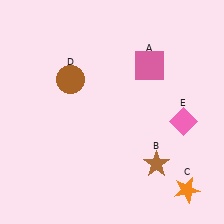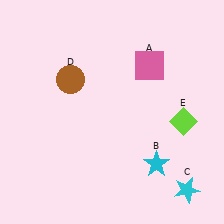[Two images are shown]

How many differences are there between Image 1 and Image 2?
There are 3 differences between the two images.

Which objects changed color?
B changed from brown to cyan. C changed from orange to cyan. E changed from pink to lime.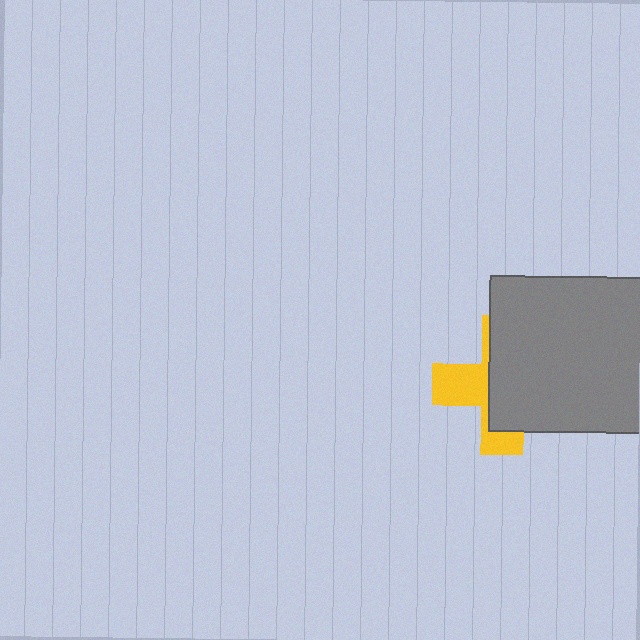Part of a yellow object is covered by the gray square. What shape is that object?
It is a cross.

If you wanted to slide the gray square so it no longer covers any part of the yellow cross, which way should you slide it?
Slide it right — that is the most direct way to separate the two shapes.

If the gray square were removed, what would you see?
You would see the complete yellow cross.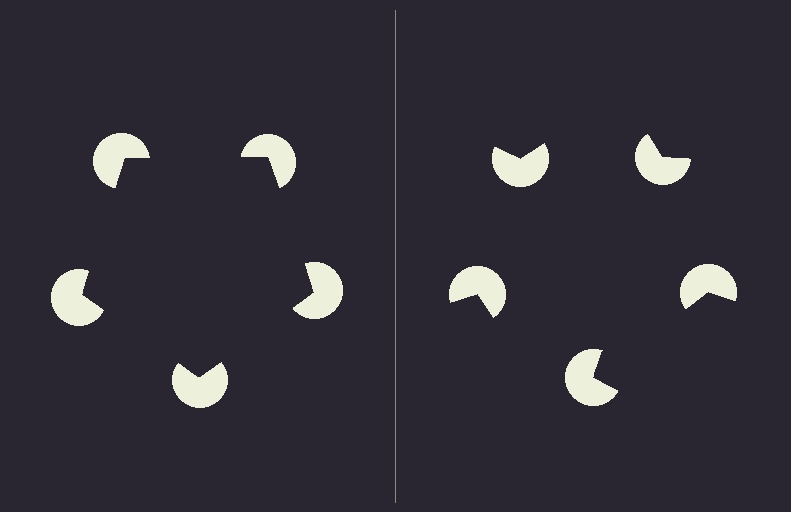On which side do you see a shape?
An illusory pentagon appears on the left side. On the right side the wedge cuts are rotated, so no coherent shape forms.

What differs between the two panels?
The pac-man discs are positioned identically on both sides; only the wedge orientations differ. On the left they align to a pentagon; on the right they are misaligned.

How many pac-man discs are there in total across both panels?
10 — 5 on each side.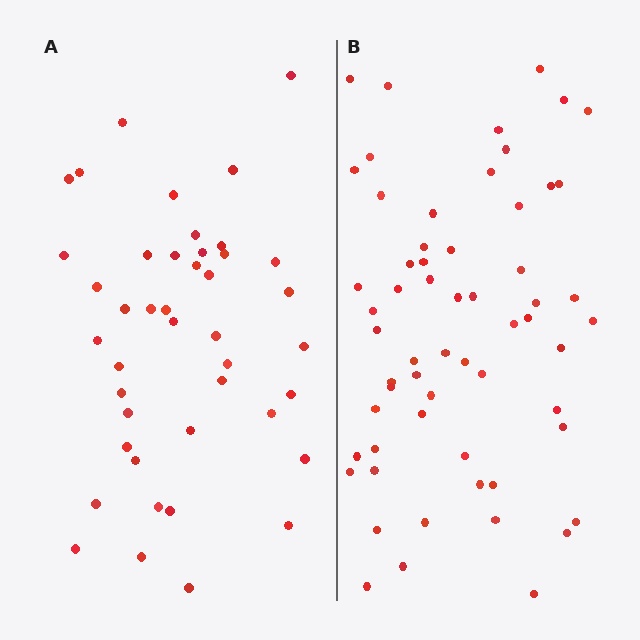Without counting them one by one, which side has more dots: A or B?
Region B (the right region) has more dots.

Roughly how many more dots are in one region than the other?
Region B has approximately 15 more dots than region A.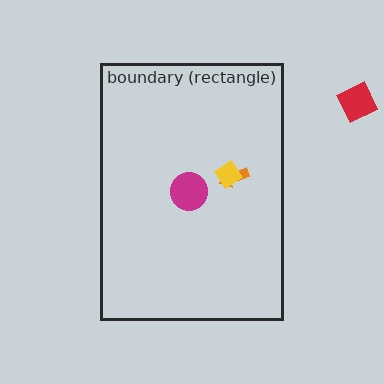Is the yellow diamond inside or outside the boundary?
Inside.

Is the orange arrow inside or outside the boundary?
Inside.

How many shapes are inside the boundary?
3 inside, 1 outside.